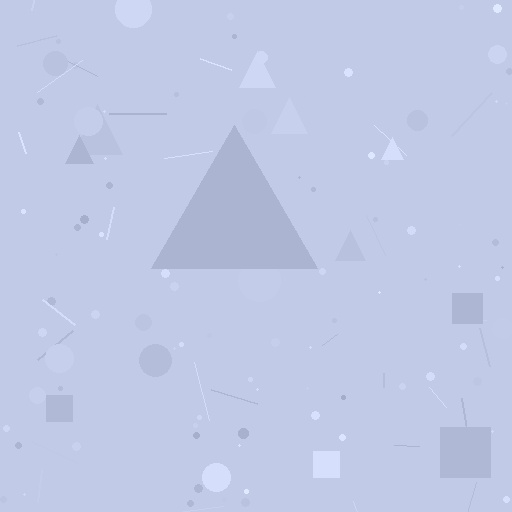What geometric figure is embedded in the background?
A triangle is embedded in the background.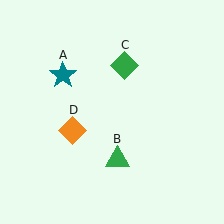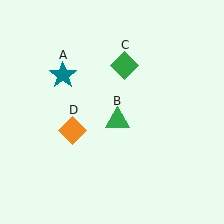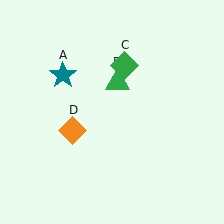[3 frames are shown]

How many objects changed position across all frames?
1 object changed position: green triangle (object B).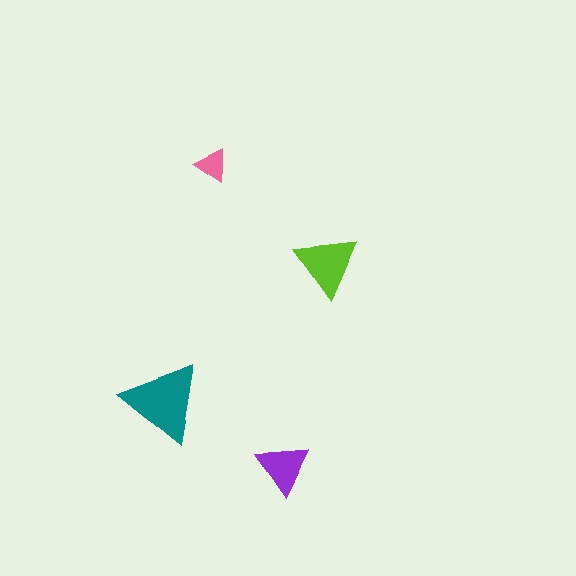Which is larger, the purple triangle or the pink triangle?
The purple one.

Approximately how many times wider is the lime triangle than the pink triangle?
About 2 times wider.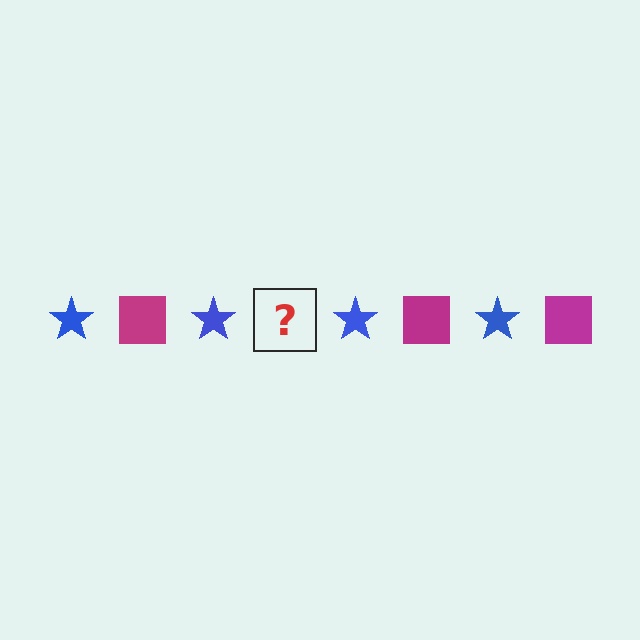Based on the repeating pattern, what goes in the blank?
The blank should be a magenta square.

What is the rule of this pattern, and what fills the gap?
The rule is that the pattern alternates between blue star and magenta square. The gap should be filled with a magenta square.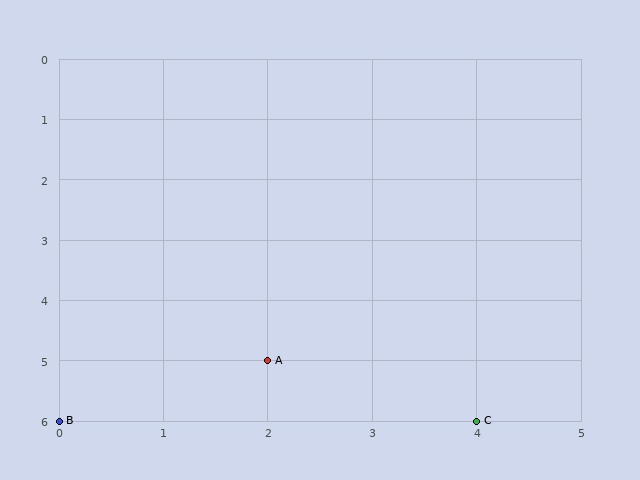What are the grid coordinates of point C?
Point C is at grid coordinates (4, 6).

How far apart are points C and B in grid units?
Points C and B are 4 columns apart.